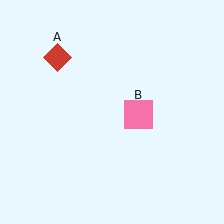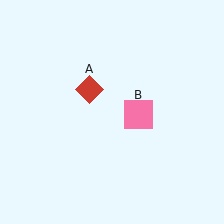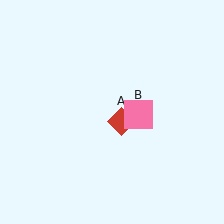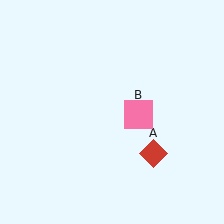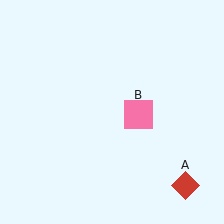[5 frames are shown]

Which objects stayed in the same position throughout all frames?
Pink square (object B) remained stationary.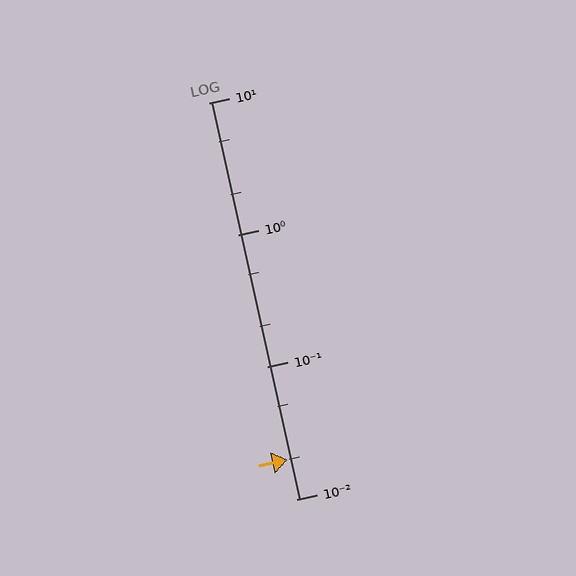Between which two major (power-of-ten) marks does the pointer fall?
The pointer is between 0.01 and 0.1.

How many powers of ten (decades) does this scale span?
The scale spans 3 decades, from 0.01 to 10.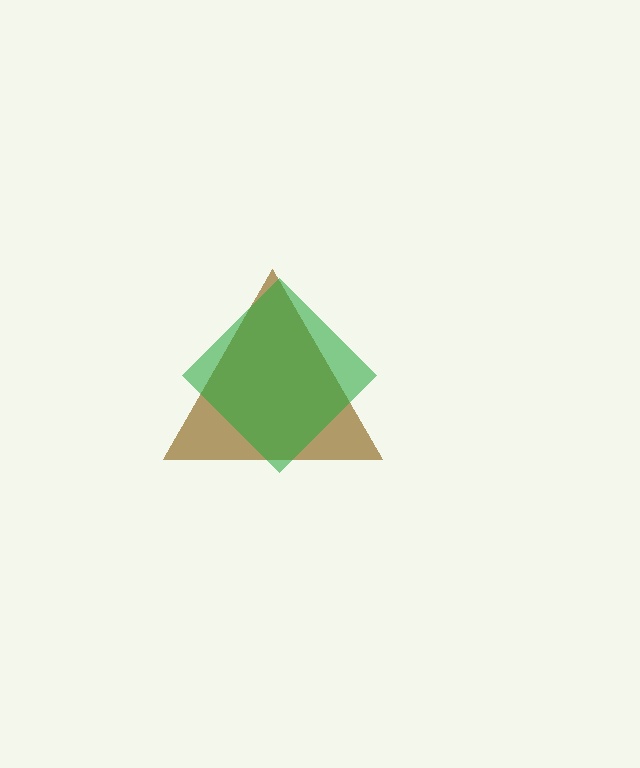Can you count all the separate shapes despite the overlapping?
Yes, there are 2 separate shapes.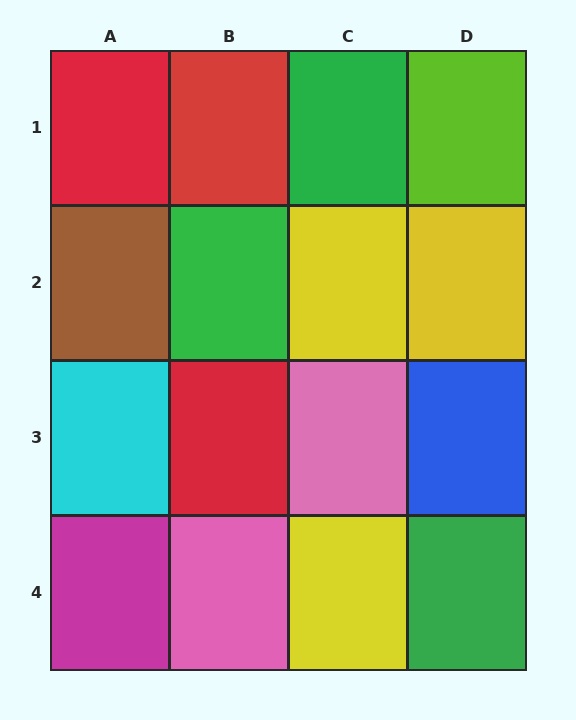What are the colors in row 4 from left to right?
Magenta, pink, yellow, green.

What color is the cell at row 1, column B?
Red.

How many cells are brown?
1 cell is brown.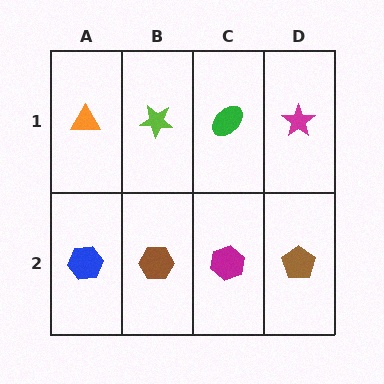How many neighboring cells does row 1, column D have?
2.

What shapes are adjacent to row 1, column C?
A magenta hexagon (row 2, column C), a lime star (row 1, column B), a magenta star (row 1, column D).